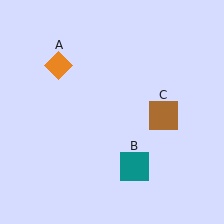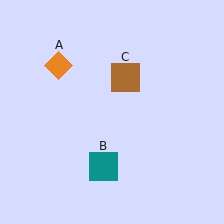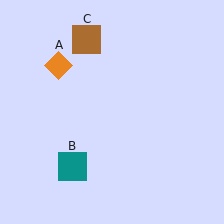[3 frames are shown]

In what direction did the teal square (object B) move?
The teal square (object B) moved left.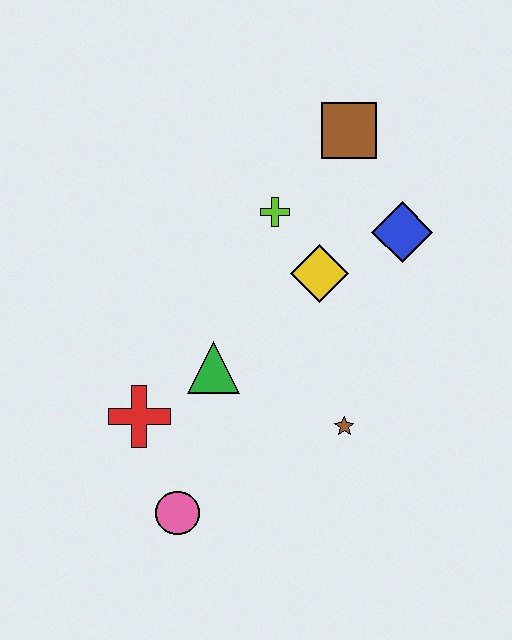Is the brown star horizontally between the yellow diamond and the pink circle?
No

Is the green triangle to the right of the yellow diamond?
No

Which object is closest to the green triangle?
The red cross is closest to the green triangle.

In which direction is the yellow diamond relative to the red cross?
The yellow diamond is to the right of the red cross.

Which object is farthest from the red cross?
The brown square is farthest from the red cross.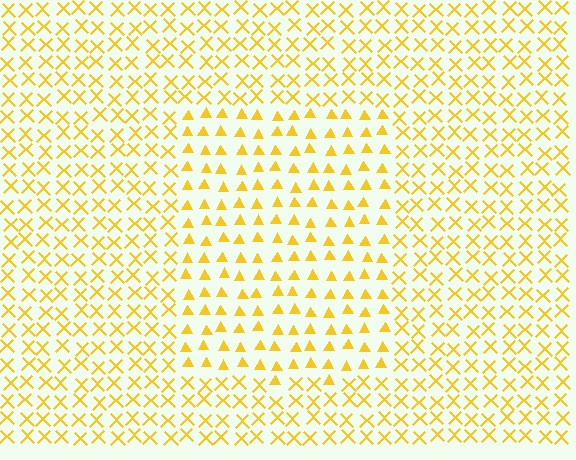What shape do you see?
I see a rectangle.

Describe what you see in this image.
The image is filled with small yellow elements arranged in a uniform grid. A rectangle-shaped region contains triangles, while the surrounding area contains X marks. The boundary is defined purely by the change in element shape.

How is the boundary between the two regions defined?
The boundary is defined by a change in element shape: triangles inside vs. X marks outside. All elements share the same color and spacing.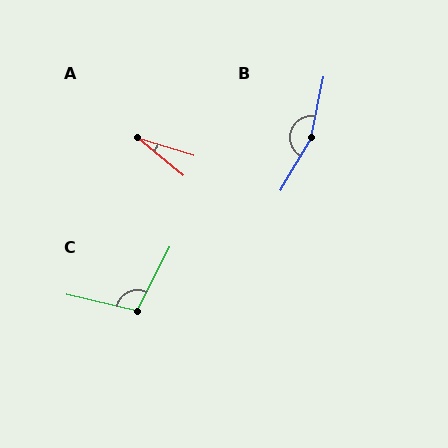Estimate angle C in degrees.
Approximately 103 degrees.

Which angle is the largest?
B, at approximately 161 degrees.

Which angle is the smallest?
A, at approximately 22 degrees.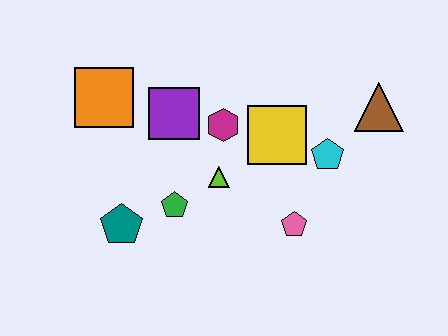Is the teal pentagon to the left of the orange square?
No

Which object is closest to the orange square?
The purple square is closest to the orange square.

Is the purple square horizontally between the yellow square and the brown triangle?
No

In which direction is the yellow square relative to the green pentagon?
The yellow square is to the right of the green pentagon.